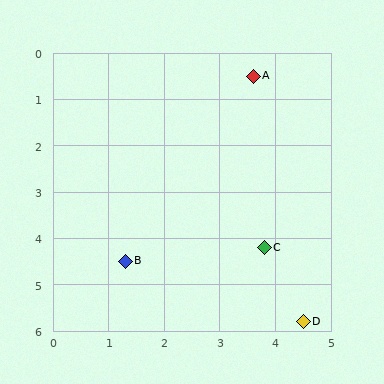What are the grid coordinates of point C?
Point C is at approximately (3.8, 4.2).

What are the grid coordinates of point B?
Point B is at approximately (1.3, 4.5).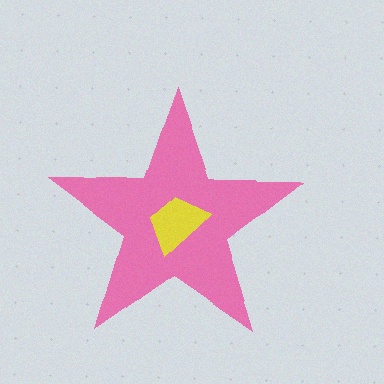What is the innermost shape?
The yellow trapezoid.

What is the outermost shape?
The pink star.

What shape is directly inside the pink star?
The yellow trapezoid.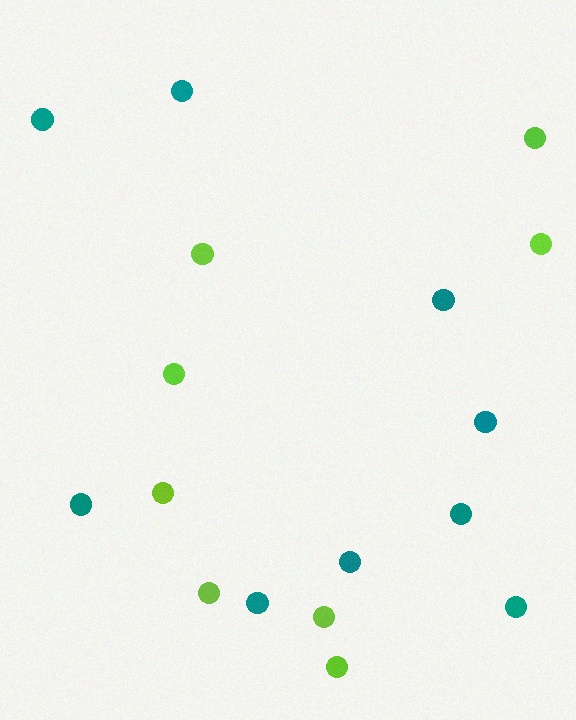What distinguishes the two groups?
There are 2 groups: one group of teal circles (9) and one group of lime circles (8).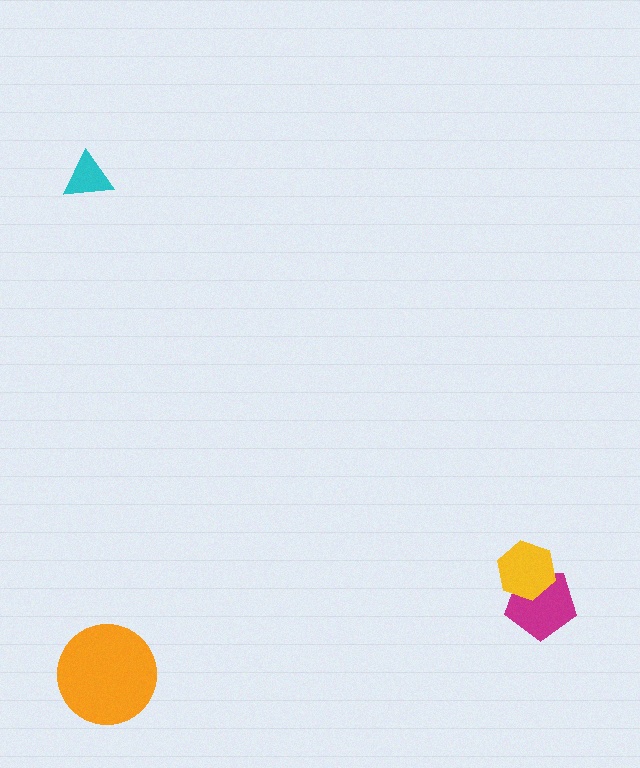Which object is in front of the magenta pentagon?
The yellow hexagon is in front of the magenta pentagon.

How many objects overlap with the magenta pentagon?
1 object overlaps with the magenta pentagon.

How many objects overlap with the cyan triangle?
0 objects overlap with the cyan triangle.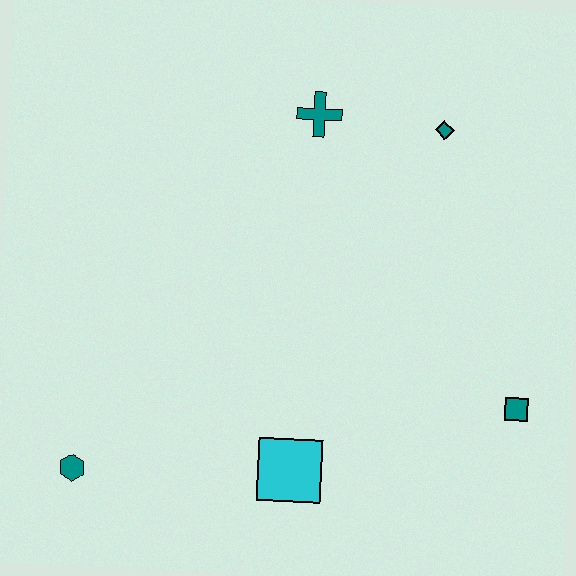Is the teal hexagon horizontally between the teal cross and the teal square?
No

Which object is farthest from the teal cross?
The teal hexagon is farthest from the teal cross.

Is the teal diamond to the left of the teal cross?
No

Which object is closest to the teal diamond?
The teal cross is closest to the teal diamond.